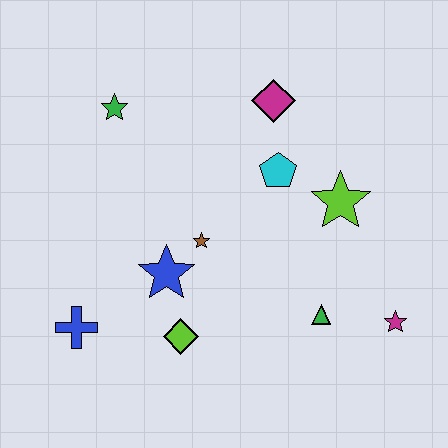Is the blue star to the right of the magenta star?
No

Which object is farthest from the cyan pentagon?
The blue cross is farthest from the cyan pentagon.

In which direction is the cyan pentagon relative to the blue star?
The cyan pentagon is to the right of the blue star.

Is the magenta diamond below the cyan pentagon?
No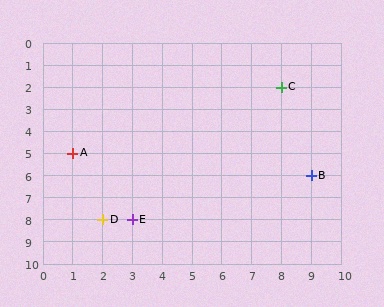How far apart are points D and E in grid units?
Points D and E are 1 column apart.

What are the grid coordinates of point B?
Point B is at grid coordinates (9, 6).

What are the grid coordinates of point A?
Point A is at grid coordinates (1, 5).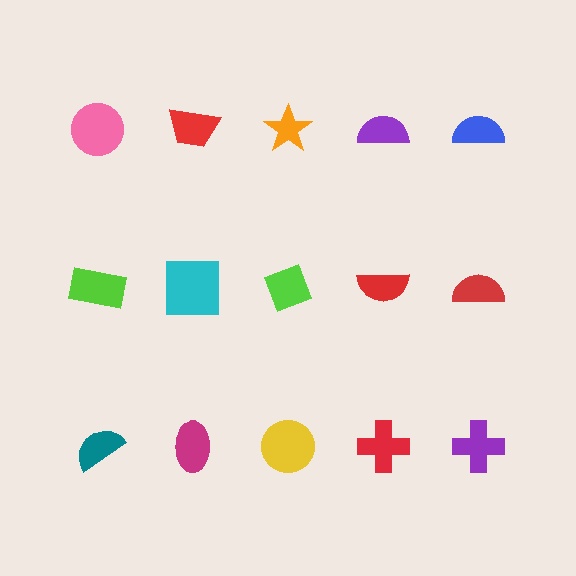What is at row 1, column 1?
A pink circle.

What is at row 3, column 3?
A yellow circle.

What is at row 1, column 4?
A purple semicircle.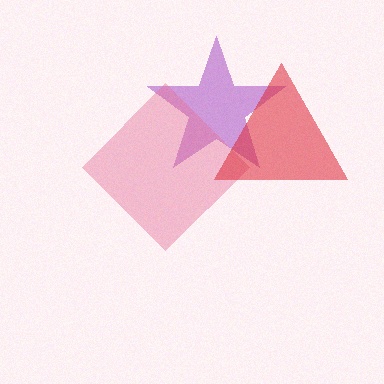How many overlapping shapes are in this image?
There are 3 overlapping shapes in the image.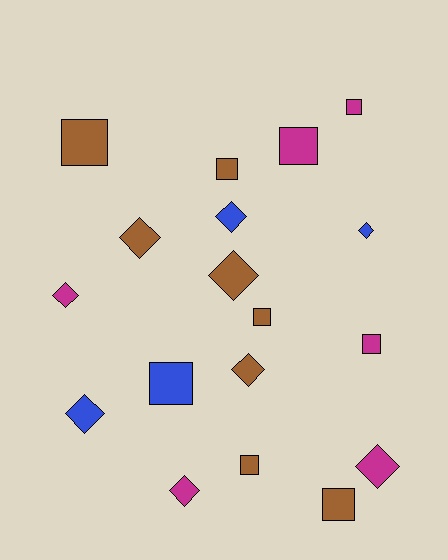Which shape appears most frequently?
Square, with 9 objects.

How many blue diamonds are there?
There are 3 blue diamonds.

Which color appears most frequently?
Brown, with 8 objects.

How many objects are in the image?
There are 18 objects.